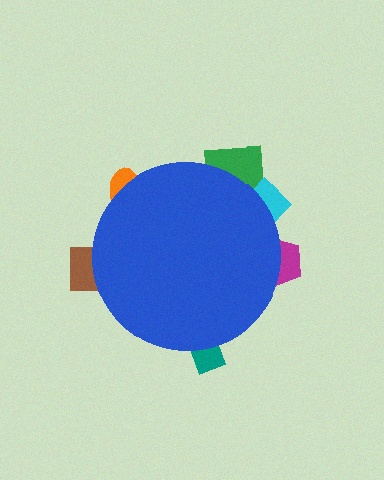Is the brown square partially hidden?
Yes, the brown square is partially hidden behind the blue circle.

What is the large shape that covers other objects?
A blue circle.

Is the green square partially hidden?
Yes, the green square is partially hidden behind the blue circle.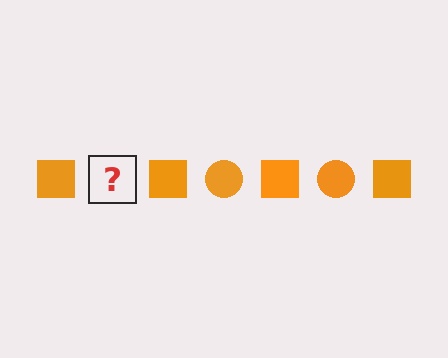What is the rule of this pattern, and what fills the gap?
The rule is that the pattern cycles through square, circle shapes in orange. The gap should be filled with an orange circle.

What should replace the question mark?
The question mark should be replaced with an orange circle.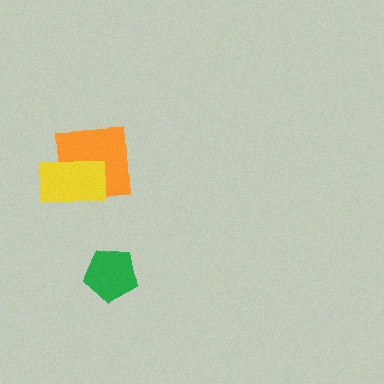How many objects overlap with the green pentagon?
0 objects overlap with the green pentagon.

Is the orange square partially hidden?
Yes, it is partially covered by another shape.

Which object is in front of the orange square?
The yellow rectangle is in front of the orange square.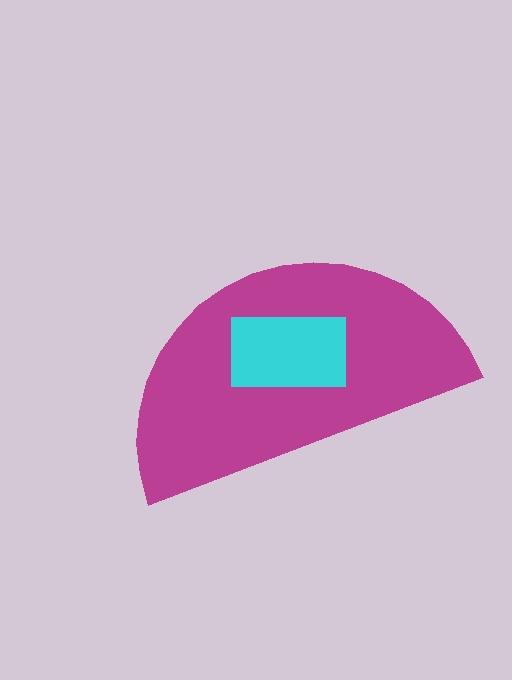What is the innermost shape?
The cyan rectangle.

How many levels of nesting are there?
2.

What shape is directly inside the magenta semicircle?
The cyan rectangle.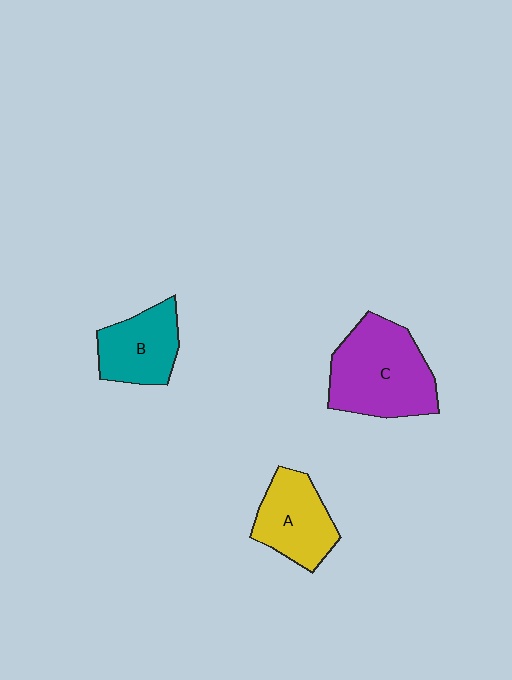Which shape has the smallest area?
Shape B (teal).